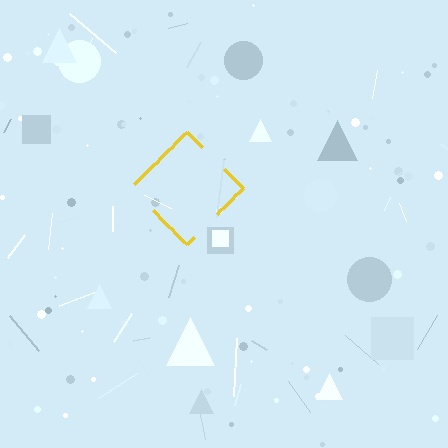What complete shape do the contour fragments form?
The contour fragments form a diamond.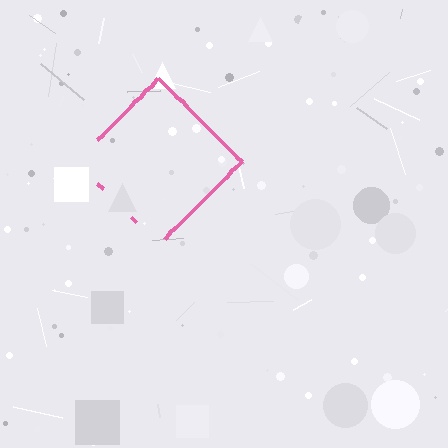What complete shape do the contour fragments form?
The contour fragments form a diamond.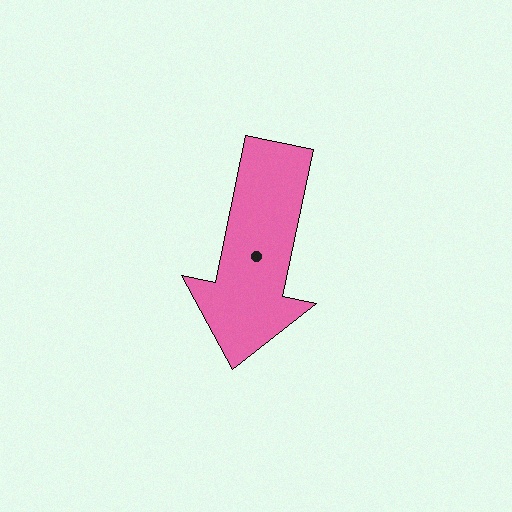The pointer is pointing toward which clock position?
Roughly 6 o'clock.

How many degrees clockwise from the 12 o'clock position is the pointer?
Approximately 192 degrees.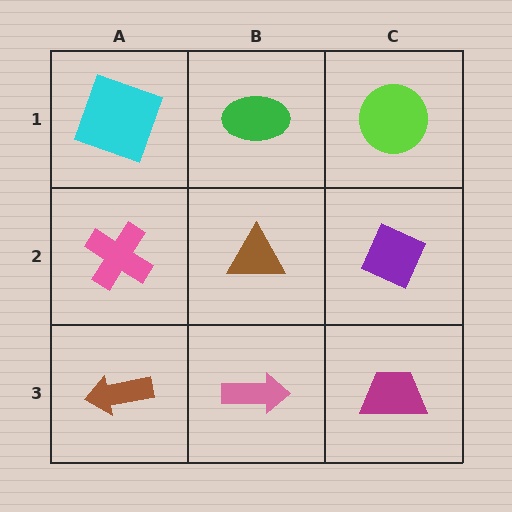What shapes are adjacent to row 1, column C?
A purple diamond (row 2, column C), a green ellipse (row 1, column B).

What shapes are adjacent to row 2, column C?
A lime circle (row 1, column C), a magenta trapezoid (row 3, column C), a brown triangle (row 2, column B).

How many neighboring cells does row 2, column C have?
3.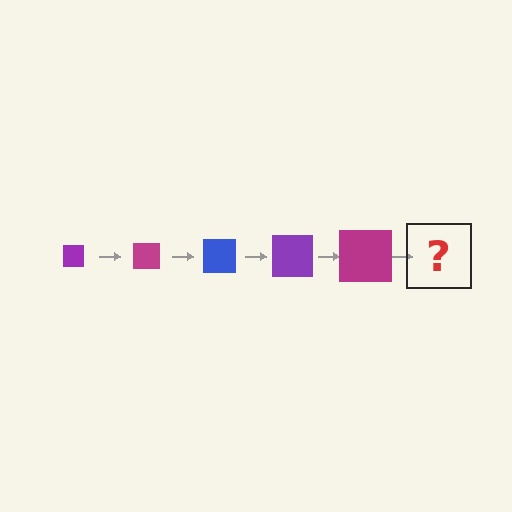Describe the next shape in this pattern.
It should be a blue square, larger than the previous one.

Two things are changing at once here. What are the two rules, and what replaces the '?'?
The two rules are that the square grows larger each step and the color cycles through purple, magenta, and blue. The '?' should be a blue square, larger than the previous one.